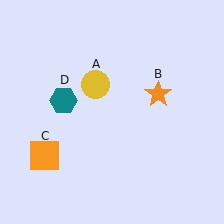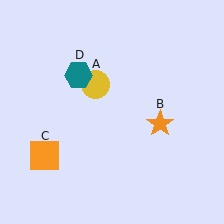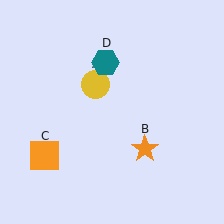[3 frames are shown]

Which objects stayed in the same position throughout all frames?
Yellow circle (object A) and orange square (object C) remained stationary.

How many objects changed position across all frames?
2 objects changed position: orange star (object B), teal hexagon (object D).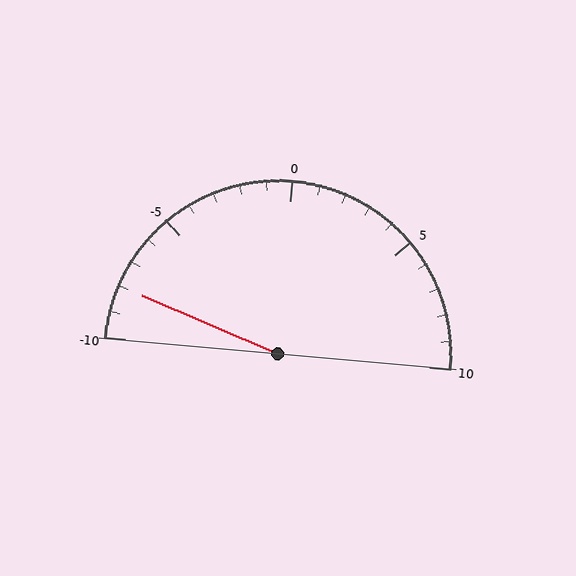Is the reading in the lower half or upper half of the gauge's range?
The reading is in the lower half of the range (-10 to 10).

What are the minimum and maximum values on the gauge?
The gauge ranges from -10 to 10.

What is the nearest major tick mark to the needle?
The nearest major tick mark is -10.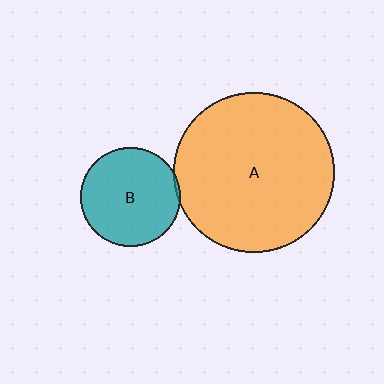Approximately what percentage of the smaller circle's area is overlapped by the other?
Approximately 5%.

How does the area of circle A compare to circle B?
Approximately 2.6 times.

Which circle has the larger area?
Circle A (orange).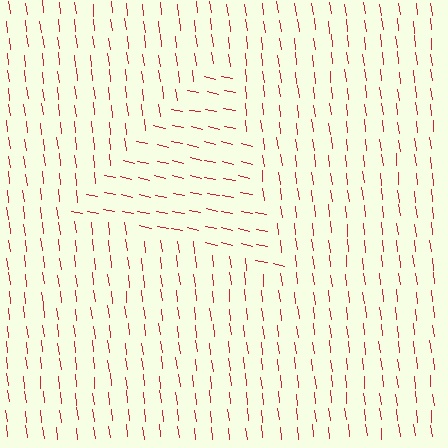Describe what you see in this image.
The image is filled with small red line segments. A triangle region in the image has lines oriented differently from the surrounding lines, creating a visible texture boundary.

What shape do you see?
I see a triangle.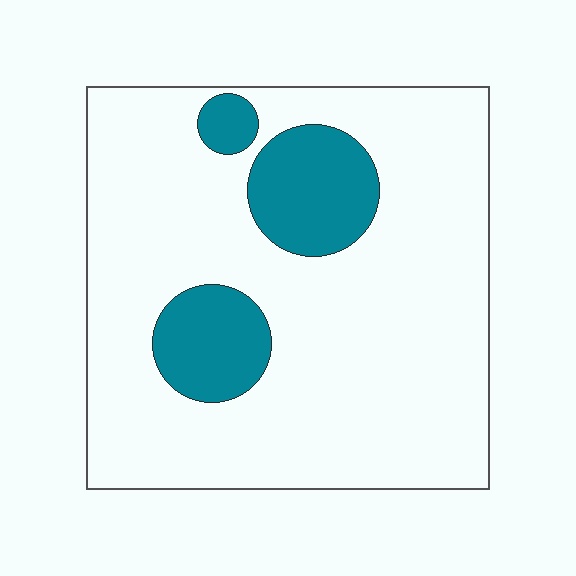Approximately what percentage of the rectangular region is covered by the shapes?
Approximately 15%.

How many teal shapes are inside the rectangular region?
3.